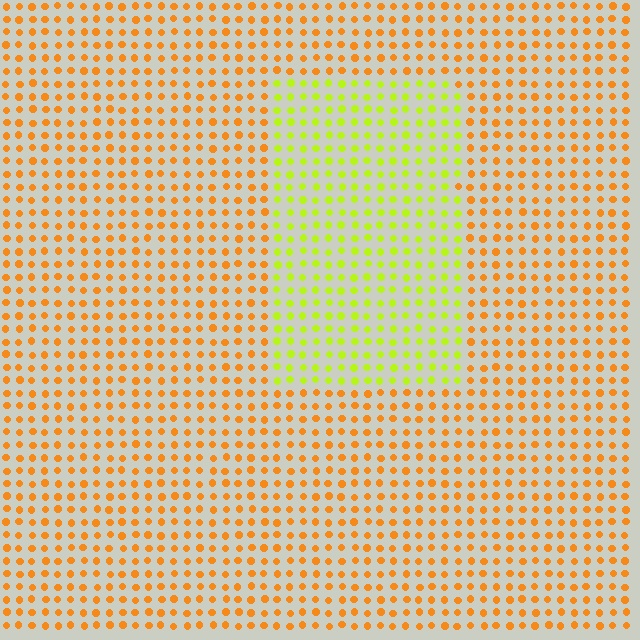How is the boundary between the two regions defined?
The boundary is defined purely by a slight shift in hue (about 47 degrees). Spacing, size, and orientation are identical on both sides.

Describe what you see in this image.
The image is filled with small orange elements in a uniform arrangement. A rectangle-shaped region is visible where the elements are tinted to a slightly different hue, forming a subtle color boundary.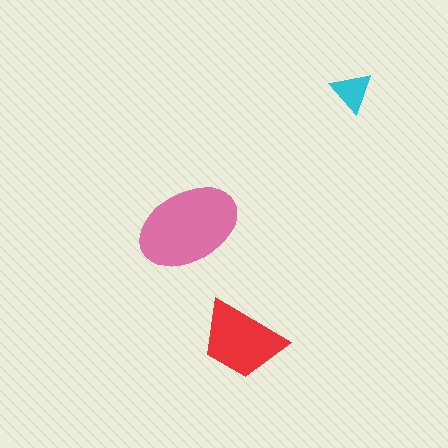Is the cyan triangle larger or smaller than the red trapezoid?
Smaller.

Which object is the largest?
The pink ellipse.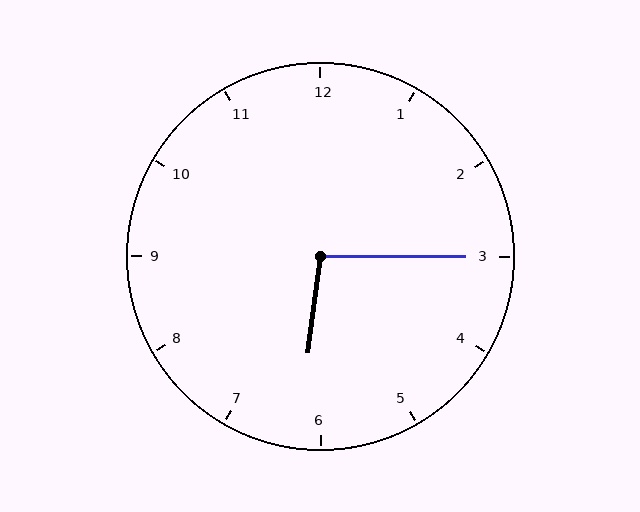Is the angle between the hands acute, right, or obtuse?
It is obtuse.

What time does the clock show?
6:15.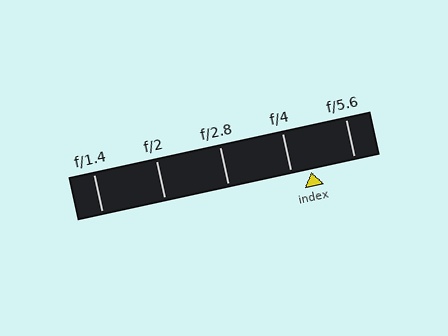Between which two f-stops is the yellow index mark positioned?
The index mark is between f/4 and f/5.6.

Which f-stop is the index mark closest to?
The index mark is closest to f/4.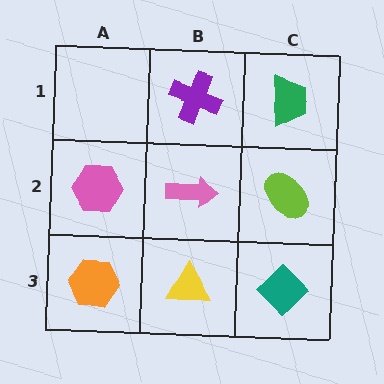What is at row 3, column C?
A teal diamond.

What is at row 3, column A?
An orange hexagon.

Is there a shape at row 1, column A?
No, that cell is empty.